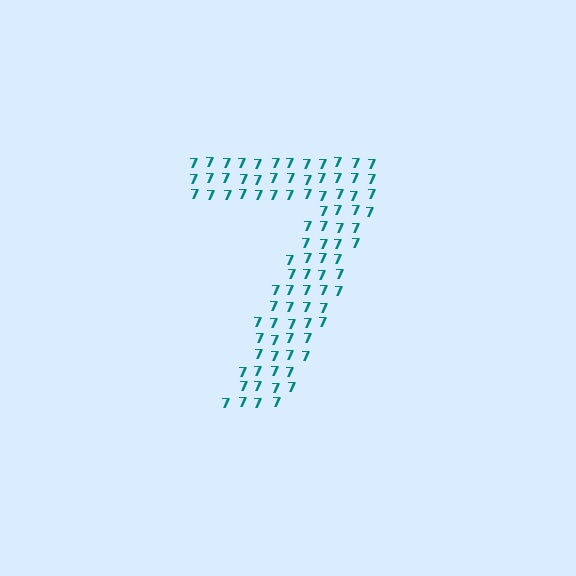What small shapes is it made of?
It is made of small digit 7's.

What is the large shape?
The large shape is the digit 7.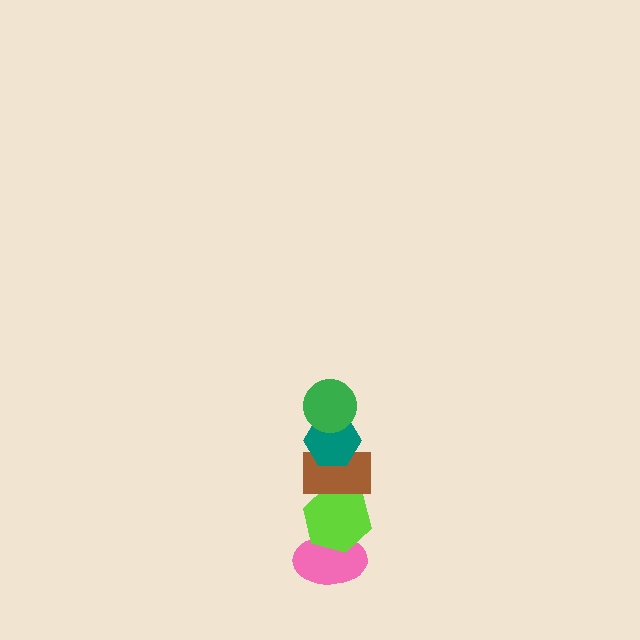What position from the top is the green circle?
The green circle is 1st from the top.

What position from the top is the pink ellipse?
The pink ellipse is 5th from the top.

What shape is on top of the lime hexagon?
The brown rectangle is on top of the lime hexagon.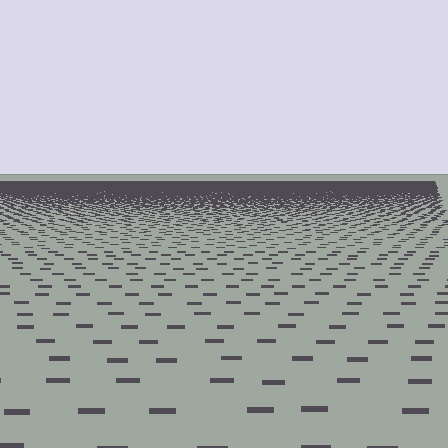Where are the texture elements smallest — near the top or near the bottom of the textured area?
Near the top.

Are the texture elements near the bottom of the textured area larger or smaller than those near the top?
Larger. Near the bottom, elements are closer to the viewer and appear at a bigger on-screen size.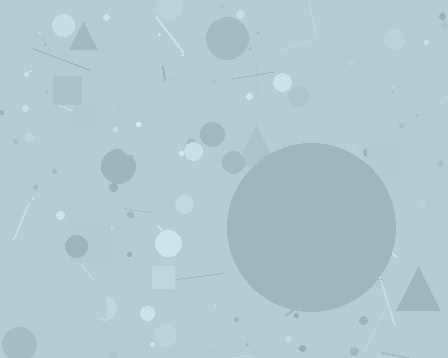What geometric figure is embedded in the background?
A circle is embedded in the background.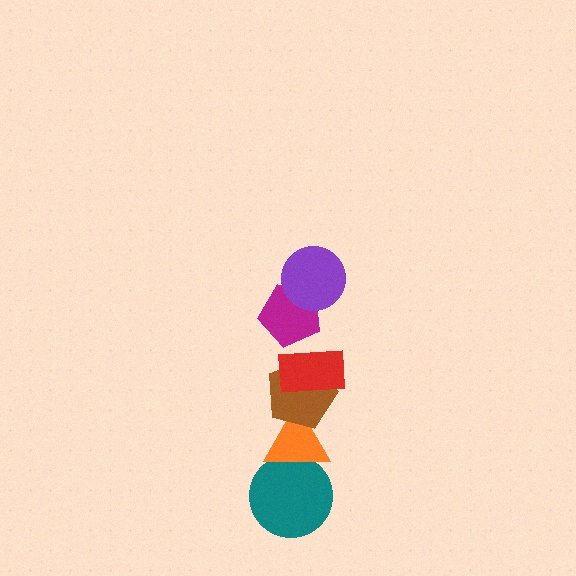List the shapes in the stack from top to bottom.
From top to bottom: the purple circle, the magenta pentagon, the red rectangle, the brown pentagon, the orange triangle, the teal circle.